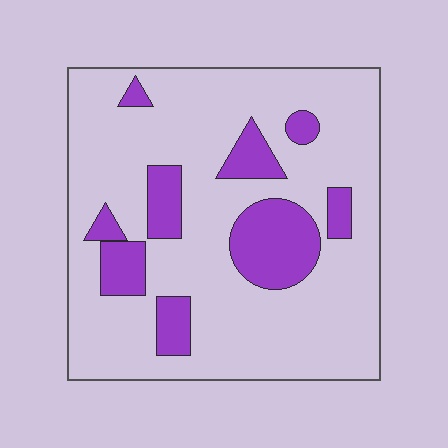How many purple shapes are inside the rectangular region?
9.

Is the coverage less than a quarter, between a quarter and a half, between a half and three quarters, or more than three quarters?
Less than a quarter.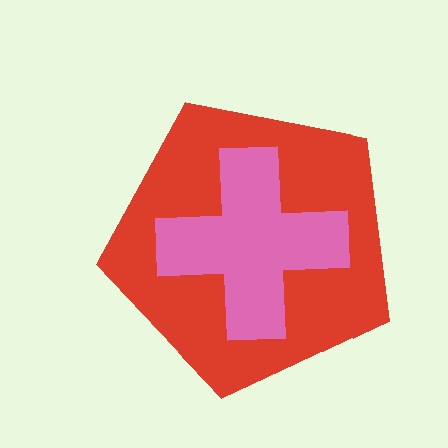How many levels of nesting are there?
2.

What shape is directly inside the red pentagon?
The pink cross.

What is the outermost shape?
The red pentagon.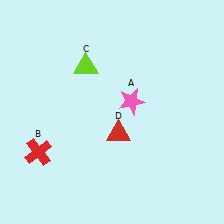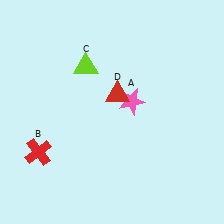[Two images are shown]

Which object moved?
The red triangle (D) moved up.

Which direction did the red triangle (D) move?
The red triangle (D) moved up.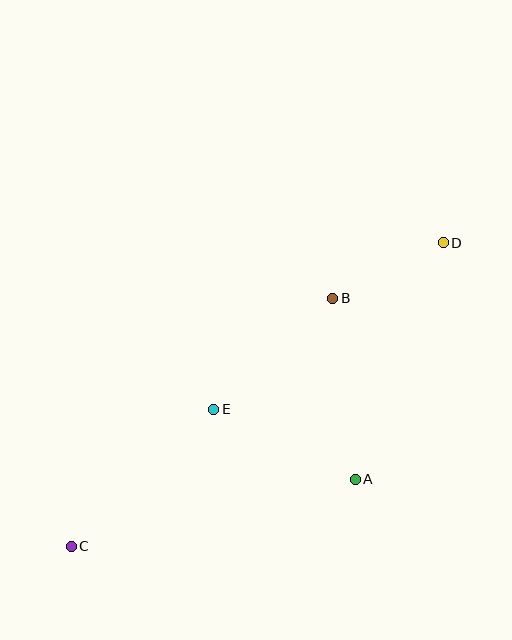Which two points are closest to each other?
Points B and D are closest to each other.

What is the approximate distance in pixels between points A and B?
The distance between A and B is approximately 182 pixels.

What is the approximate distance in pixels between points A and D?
The distance between A and D is approximately 252 pixels.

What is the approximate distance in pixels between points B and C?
The distance between B and C is approximately 361 pixels.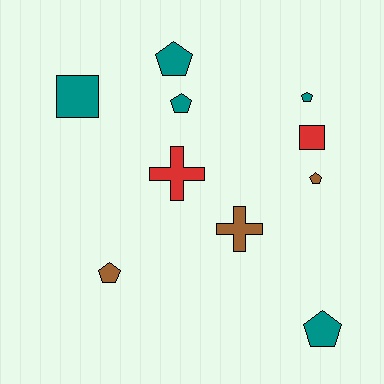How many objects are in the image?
There are 10 objects.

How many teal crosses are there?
There are no teal crosses.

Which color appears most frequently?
Teal, with 5 objects.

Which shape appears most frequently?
Pentagon, with 6 objects.